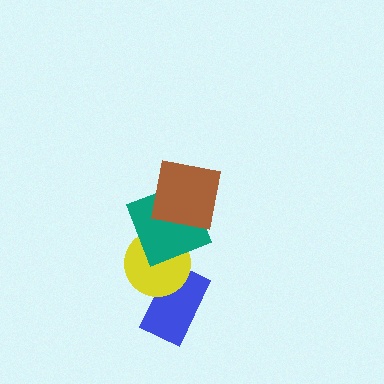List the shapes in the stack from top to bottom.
From top to bottom: the brown square, the teal square, the yellow circle, the blue rectangle.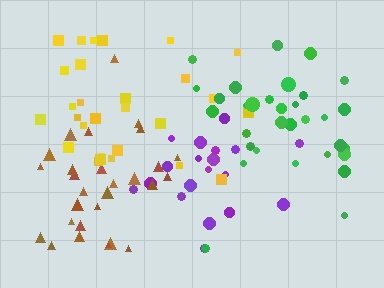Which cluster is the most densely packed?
Purple.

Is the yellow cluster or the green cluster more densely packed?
Green.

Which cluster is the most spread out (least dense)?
Yellow.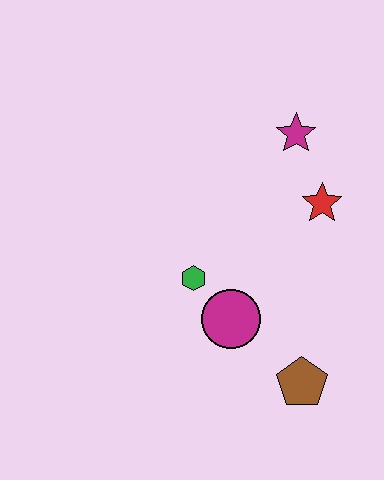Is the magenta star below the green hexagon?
No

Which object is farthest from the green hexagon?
The magenta star is farthest from the green hexagon.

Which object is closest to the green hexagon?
The magenta circle is closest to the green hexagon.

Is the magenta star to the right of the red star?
No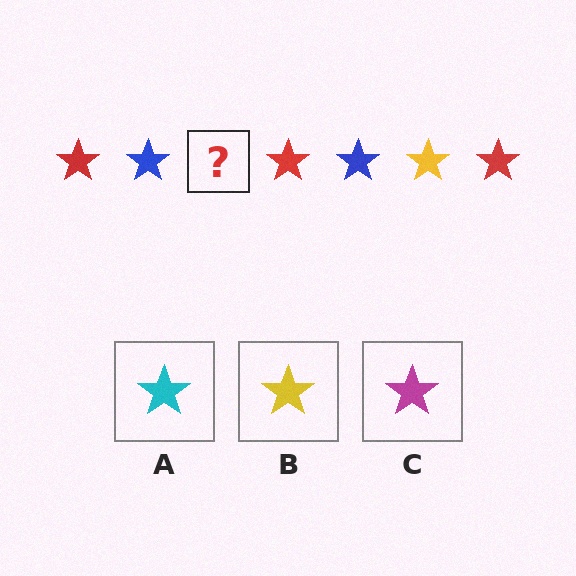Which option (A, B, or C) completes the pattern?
B.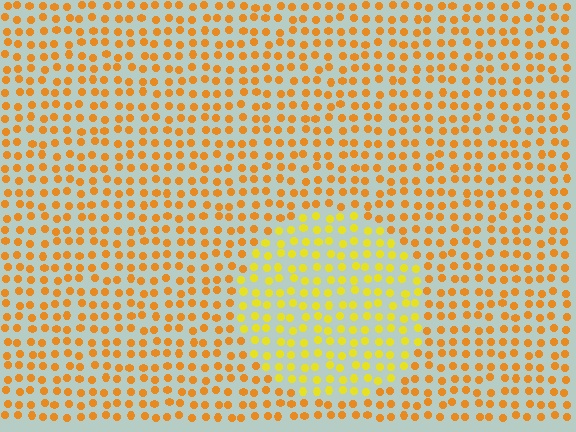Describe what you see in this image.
The image is filled with small orange elements in a uniform arrangement. A circle-shaped region is visible where the elements are tinted to a slightly different hue, forming a subtle color boundary.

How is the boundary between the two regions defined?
The boundary is defined purely by a slight shift in hue (about 26 degrees). Spacing, size, and orientation are identical on both sides.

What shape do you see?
I see a circle.